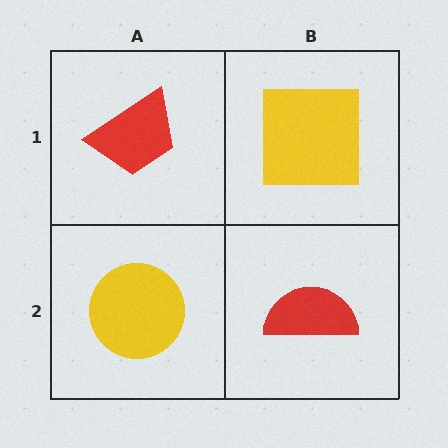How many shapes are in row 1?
2 shapes.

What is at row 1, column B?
A yellow square.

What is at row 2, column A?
A yellow circle.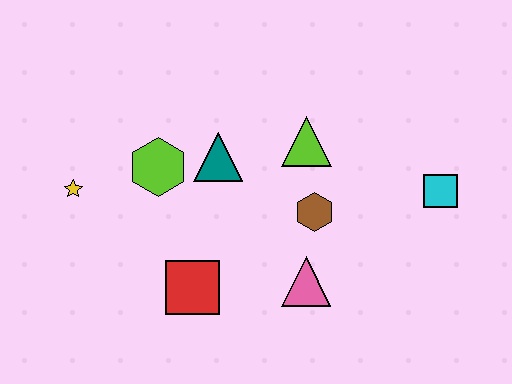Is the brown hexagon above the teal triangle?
No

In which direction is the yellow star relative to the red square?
The yellow star is to the left of the red square.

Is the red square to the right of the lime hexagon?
Yes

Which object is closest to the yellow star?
The lime hexagon is closest to the yellow star.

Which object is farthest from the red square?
The cyan square is farthest from the red square.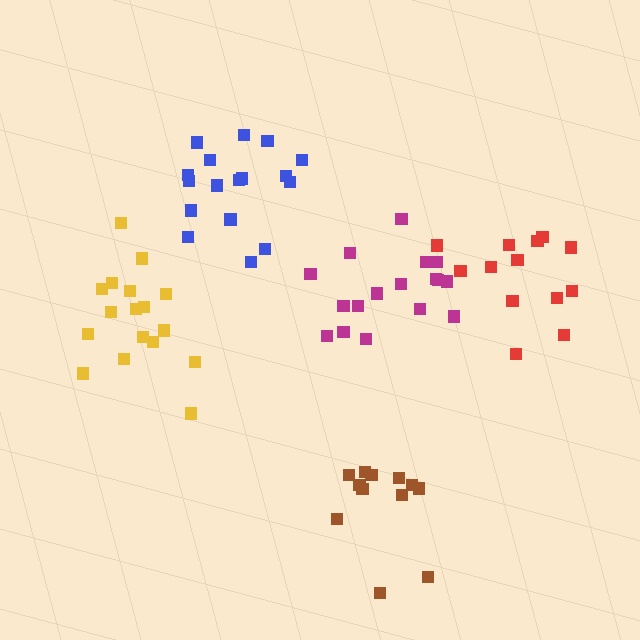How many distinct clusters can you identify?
There are 5 distinct clusters.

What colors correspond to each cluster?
The clusters are colored: brown, yellow, magenta, blue, red.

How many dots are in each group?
Group 1: 12 dots, Group 2: 17 dots, Group 3: 17 dots, Group 4: 17 dots, Group 5: 13 dots (76 total).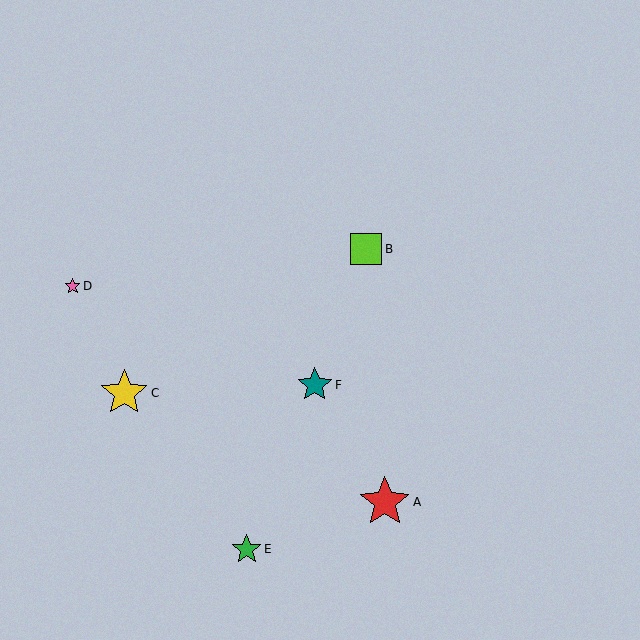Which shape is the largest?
The red star (labeled A) is the largest.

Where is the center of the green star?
The center of the green star is at (247, 549).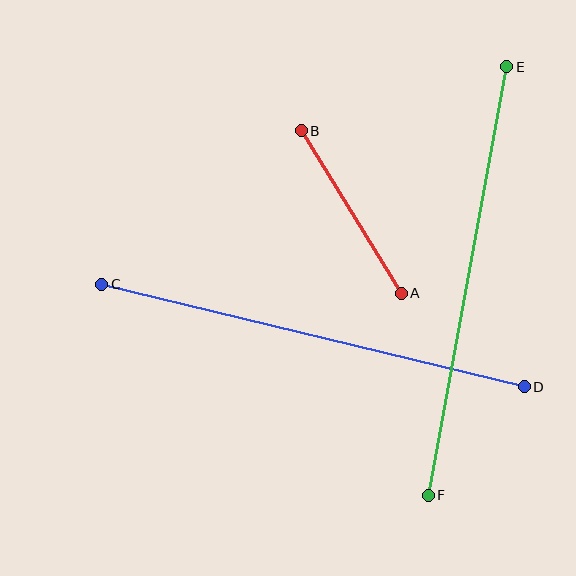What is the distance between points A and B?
The distance is approximately 191 pixels.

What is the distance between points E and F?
The distance is approximately 436 pixels.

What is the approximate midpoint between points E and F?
The midpoint is at approximately (467, 281) pixels.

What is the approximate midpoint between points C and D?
The midpoint is at approximately (313, 335) pixels.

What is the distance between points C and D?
The distance is approximately 435 pixels.